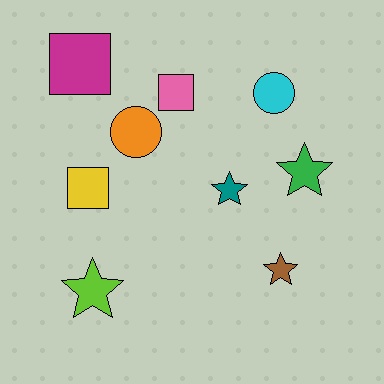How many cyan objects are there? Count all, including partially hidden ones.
There is 1 cyan object.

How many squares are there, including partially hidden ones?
There are 3 squares.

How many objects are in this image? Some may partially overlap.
There are 9 objects.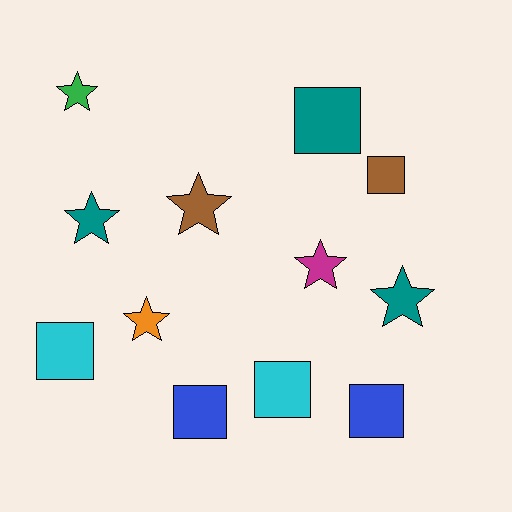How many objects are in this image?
There are 12 objects.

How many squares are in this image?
There are 6 squares.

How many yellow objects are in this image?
There are no yellow objects.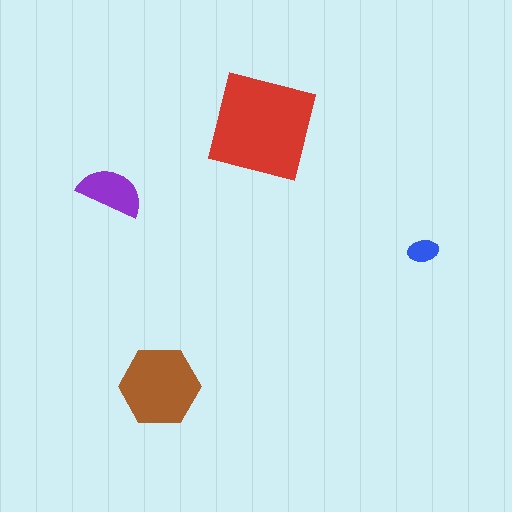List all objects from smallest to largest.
The blue ellipse, the purple semicircle, the brown hexagon, the red square.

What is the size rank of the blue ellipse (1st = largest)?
4th.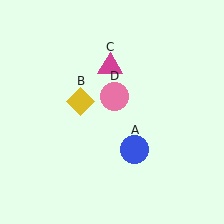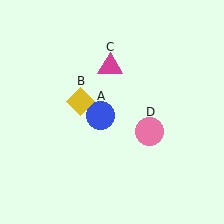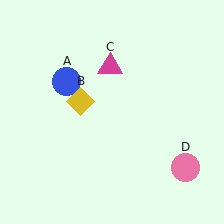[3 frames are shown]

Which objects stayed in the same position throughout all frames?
Yellow diamond (object B) and magenta triangle (object C) remained stationary.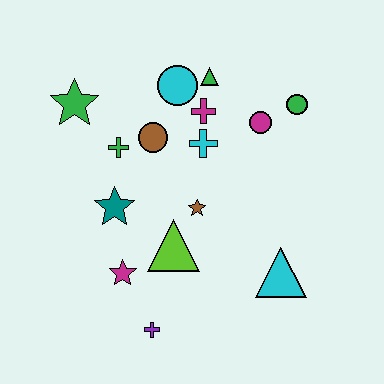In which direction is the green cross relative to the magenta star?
The green cross is above the magenta star.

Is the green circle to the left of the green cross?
No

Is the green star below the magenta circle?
No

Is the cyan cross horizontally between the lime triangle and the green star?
No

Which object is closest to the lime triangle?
The brown star is closest to the lime triangle.